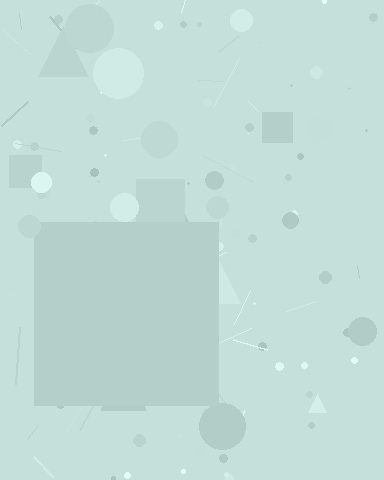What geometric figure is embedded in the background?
A square is embedded in the background.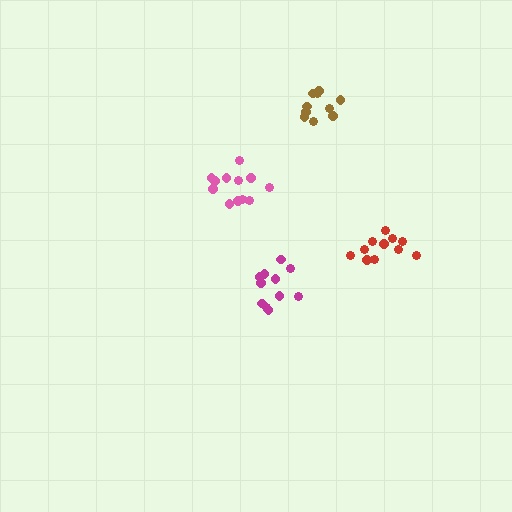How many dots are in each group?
Group 1: 10 dots, Group 2: 11 dots, Group 3: 11 dots, Group 4: 12 dots (44 total).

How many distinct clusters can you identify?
There are 4 distinct clusters.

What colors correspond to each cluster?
The clusters are colored: brown, red, magenta, pink.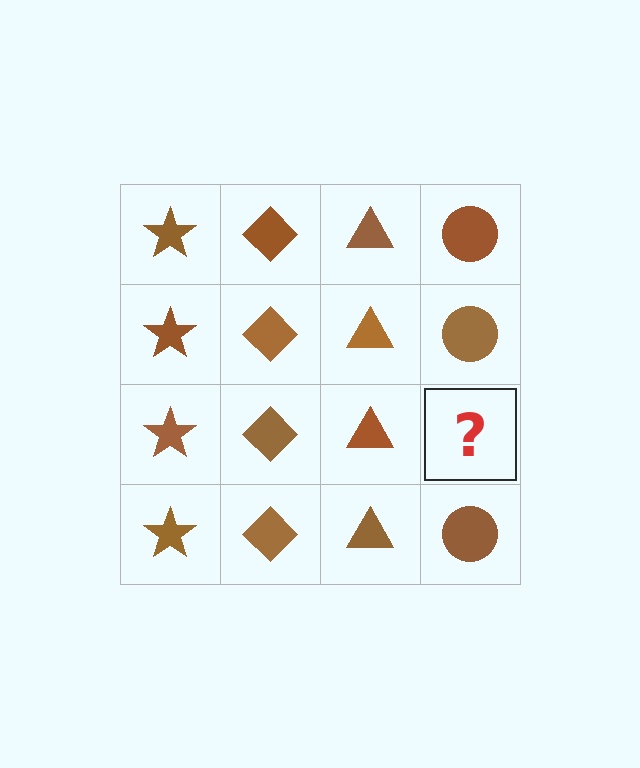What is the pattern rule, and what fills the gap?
The rule is that each column has a consistent shape. The gap should be filled with a brown circle.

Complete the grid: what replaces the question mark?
The question mark should be replaced with a brown circle.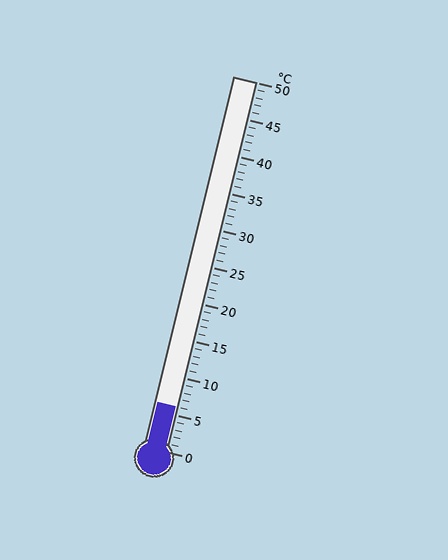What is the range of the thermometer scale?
The thermometer scale ranges from 0°C to 50°C.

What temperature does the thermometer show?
The thermometer shows approximately 6°C.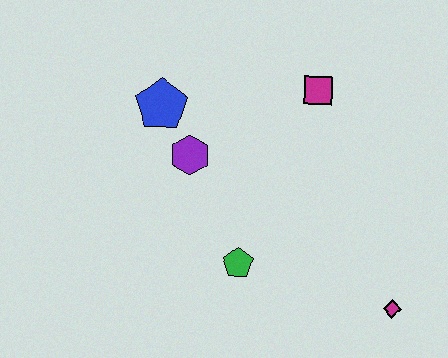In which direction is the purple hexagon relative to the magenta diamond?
The purple hexagon is to the left of the magenta diamond.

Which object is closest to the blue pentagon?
The purple hexagon is closest to the blue pentagon.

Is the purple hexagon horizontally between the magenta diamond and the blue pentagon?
Yes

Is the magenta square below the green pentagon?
No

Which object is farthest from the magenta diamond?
The blue pentagon is farthest from the magenta diamond.